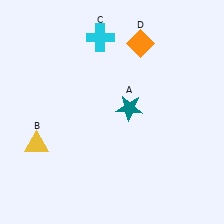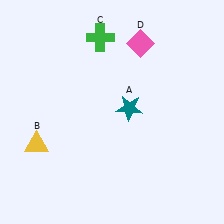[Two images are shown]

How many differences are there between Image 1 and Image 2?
There are 2 differences between the two images.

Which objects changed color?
C changed from cyan to green. D changed from orange to pink.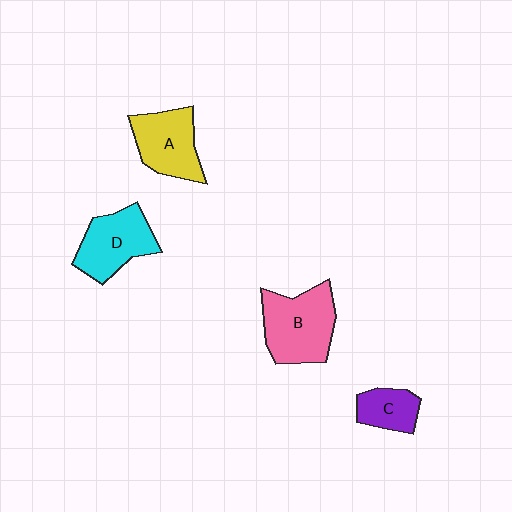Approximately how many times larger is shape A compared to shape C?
Approximately 1.7 times.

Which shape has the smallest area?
Shape C (purple).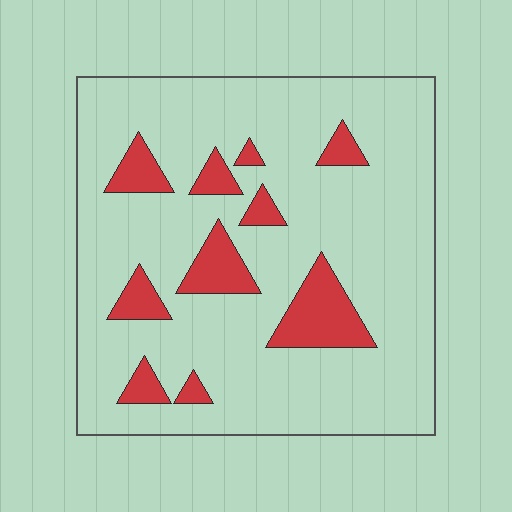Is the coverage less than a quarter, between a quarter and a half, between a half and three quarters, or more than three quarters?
Less than a quarter.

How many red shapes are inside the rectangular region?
10.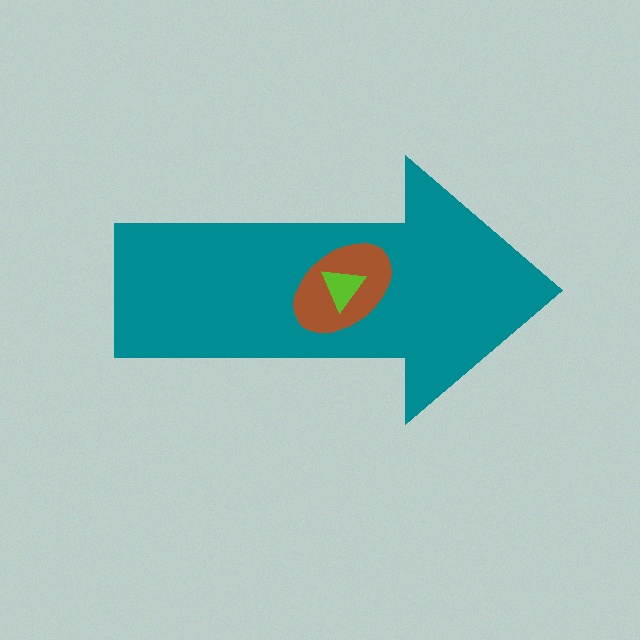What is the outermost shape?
The teal arrow.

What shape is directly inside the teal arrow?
The brown ellipse.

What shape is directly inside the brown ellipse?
The lime triangle.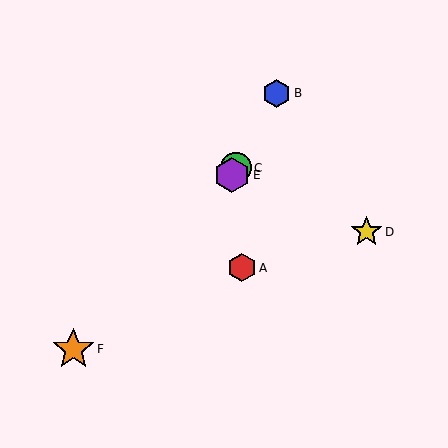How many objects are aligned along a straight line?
3 objects (B, C, E) are aligned along a straight line.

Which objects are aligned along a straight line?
Objects B, C, E are aligned along a straight line.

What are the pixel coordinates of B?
Object B is at (277, 93).